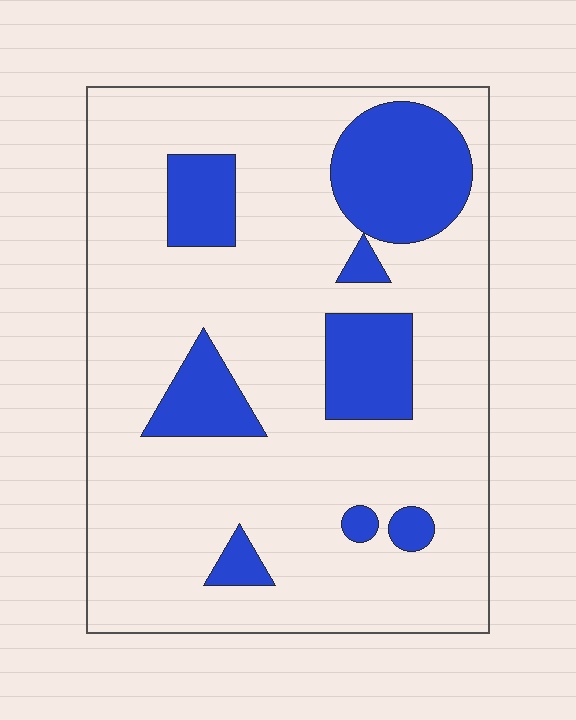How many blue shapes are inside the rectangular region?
8.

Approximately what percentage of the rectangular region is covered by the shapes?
Approximately 20%.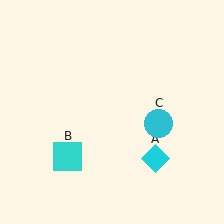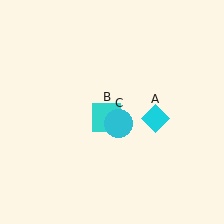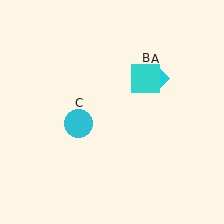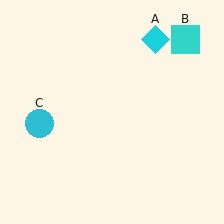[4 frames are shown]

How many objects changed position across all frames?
3 objects changed position: cyan diamond (object A), cyan square (object B), cyan circle (object C).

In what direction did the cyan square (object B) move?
The cyan square (object B) moved up and to the right.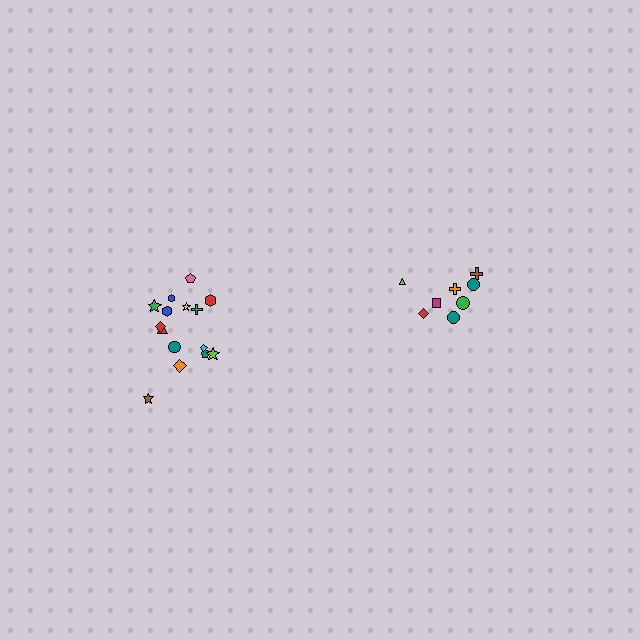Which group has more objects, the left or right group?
The left group.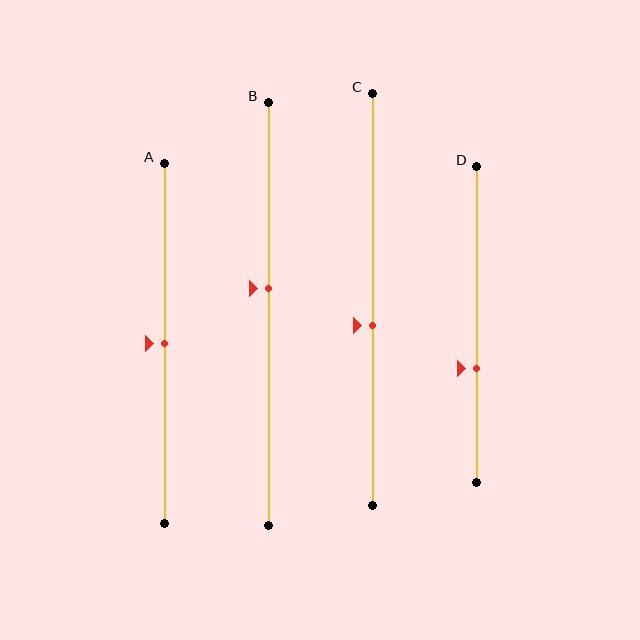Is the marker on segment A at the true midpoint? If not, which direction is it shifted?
Yes, the marker on segment A is at the true midpoint.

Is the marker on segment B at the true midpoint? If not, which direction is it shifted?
No, the marker on segment B is shifted upward by about 6% of the segment length.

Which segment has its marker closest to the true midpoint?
Segment A has its marker closest to the true midpoint.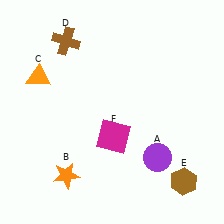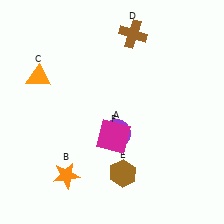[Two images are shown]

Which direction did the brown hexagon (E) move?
The brown hexagon (E) moved left.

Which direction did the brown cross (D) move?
The brown cross (D) moved right.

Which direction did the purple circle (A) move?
The purple circle (A) moved left.